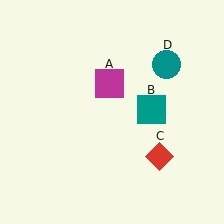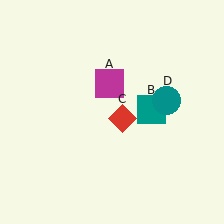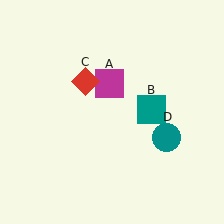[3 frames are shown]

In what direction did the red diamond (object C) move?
The red diamond (object C) moved up and to the left.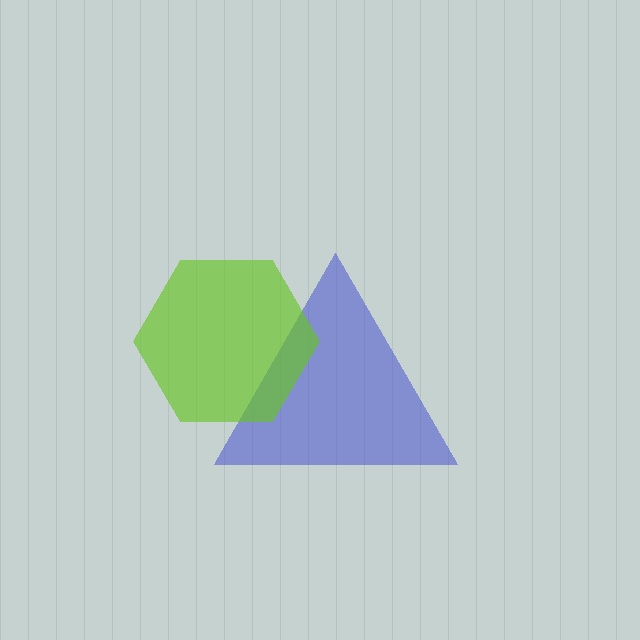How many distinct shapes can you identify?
There are 2 distinct shapes: a blue triangle, a lime hexagon.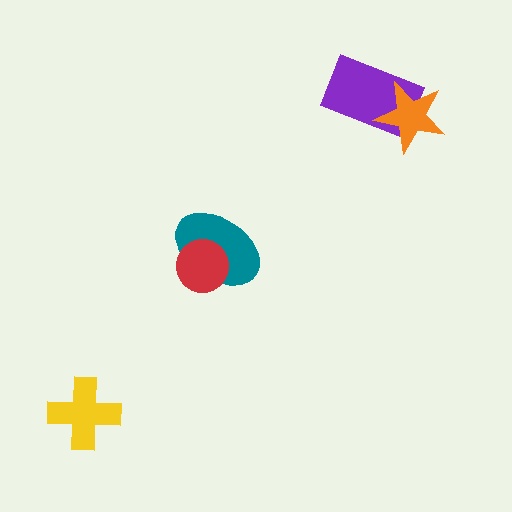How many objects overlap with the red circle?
1 object overlaps with the red circle.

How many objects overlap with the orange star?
1 object overlaps with the orange star.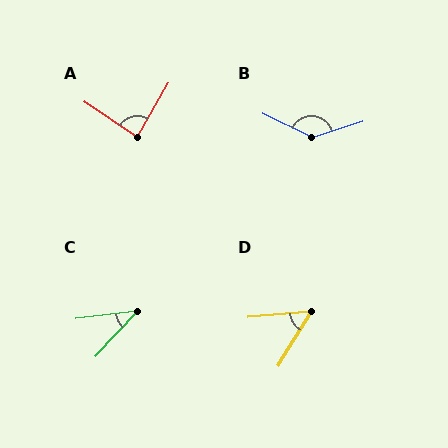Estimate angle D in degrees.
Approximately 53 degrees.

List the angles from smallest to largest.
C (40°), D (53°), A (86°), B (137°).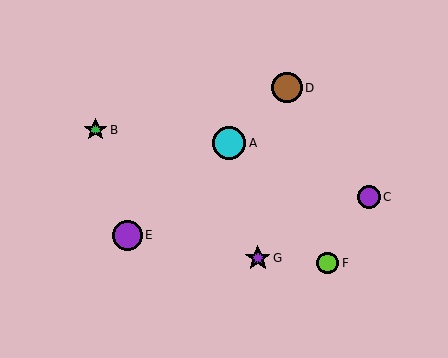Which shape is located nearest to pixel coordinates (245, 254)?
The purple star (labeled G) at (258, 258) is nearest to that location.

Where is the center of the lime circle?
The center of the lime circle is at (328, 263).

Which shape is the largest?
The cyan circle (labeled A) is the largest.